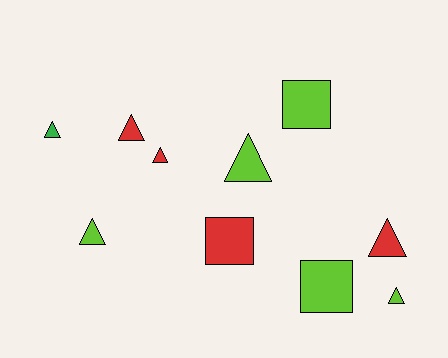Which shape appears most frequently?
Triangle, with 7 objects.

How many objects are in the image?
There are 10 objects.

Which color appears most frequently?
Lime, with 5 objects.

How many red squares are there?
There is 1 red square.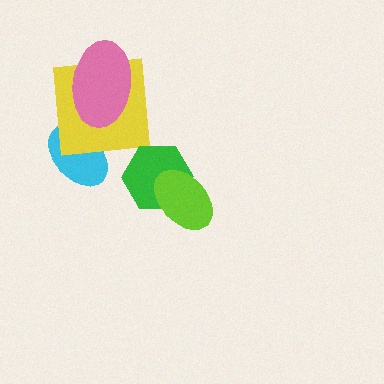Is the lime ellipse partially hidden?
No, no other shape covers it.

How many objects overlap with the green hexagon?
1 object overlaps with the green hexagon.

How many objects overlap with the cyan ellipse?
1 object overlaps with the cyan ellipse.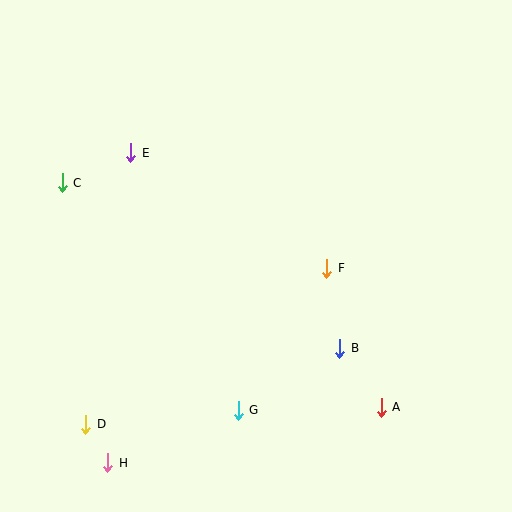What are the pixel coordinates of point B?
Point B is at (340, 348).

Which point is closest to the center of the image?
Point F at (327, 268) is closest to the center.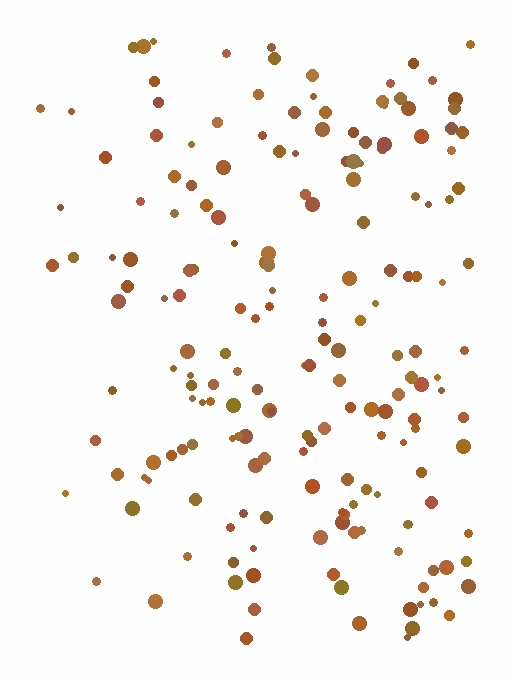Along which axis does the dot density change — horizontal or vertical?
Horizontal.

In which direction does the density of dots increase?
From left to right, with the right side densest.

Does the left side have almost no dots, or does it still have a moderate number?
Still a moderate number, just noticeably fewer than the right.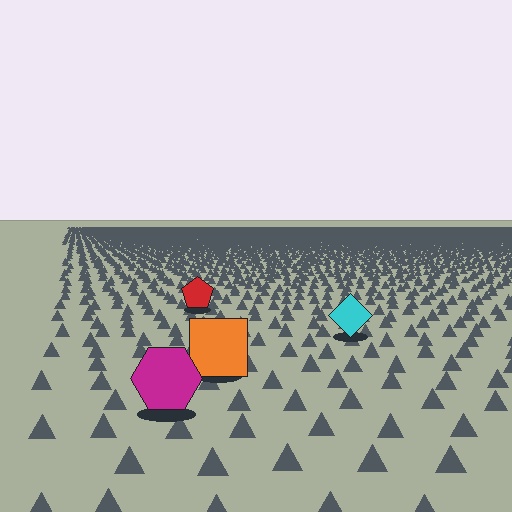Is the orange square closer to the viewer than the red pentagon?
Yes. The orange square is closer — you can tell from the texture gradient: the ground texture is coarser near it.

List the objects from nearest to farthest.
From nearest to farthest: the magenta hexagon, the orange square, the cyan diamond, the red pentagon.